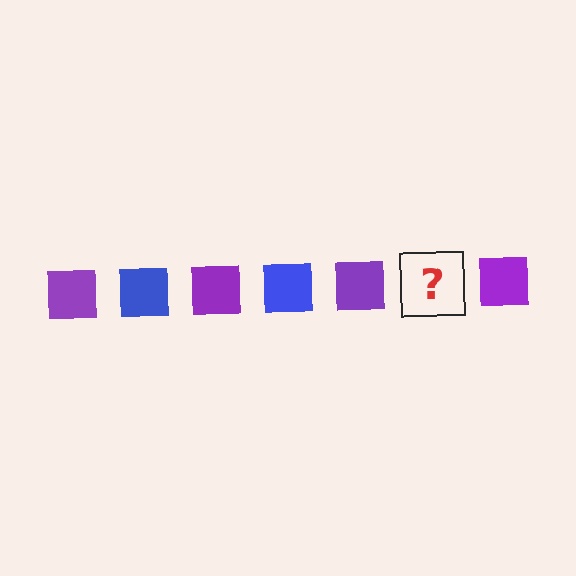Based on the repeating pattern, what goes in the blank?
The blank should be a blue square.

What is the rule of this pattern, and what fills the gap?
The rule is that the pattern cycles through purple, blue squares. The gap should be filled with a blue square.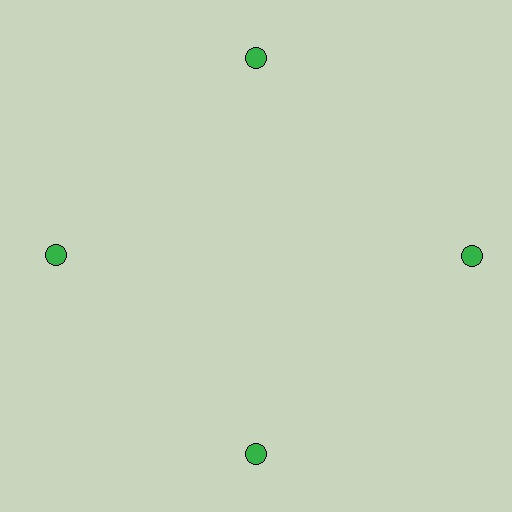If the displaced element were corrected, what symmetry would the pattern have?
It would have 4-fold rotational symmetry — the pattern would map onto itself every 90 degrees.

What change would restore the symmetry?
The symmetry would be restored by moving it inward, back onto the ring so that all 4 circles sit at equal angles and equal distance from the center.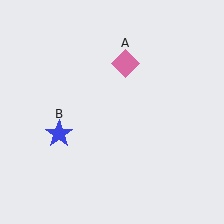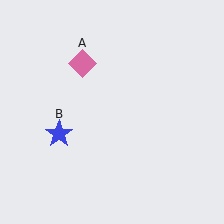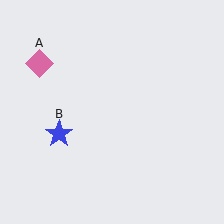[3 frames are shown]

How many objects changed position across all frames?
1 object changed position: pink diamond (object A).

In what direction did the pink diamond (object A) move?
The pink diamond (object A) moved left.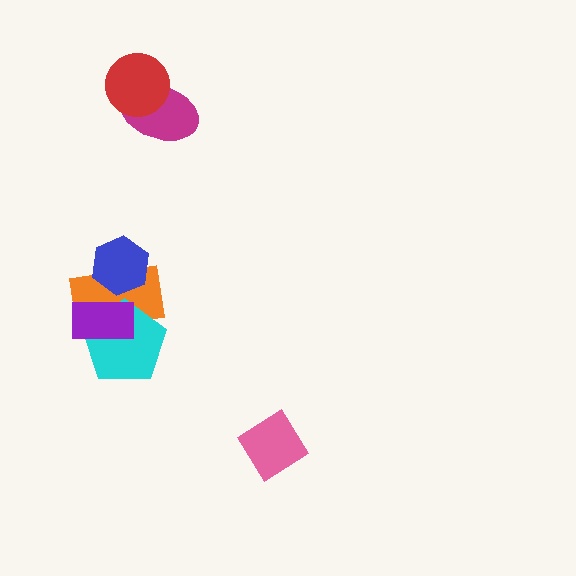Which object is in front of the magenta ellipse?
The red circle is in front of the magenta ellipse.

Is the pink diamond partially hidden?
No, no other shape covers it.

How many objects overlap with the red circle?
1 object overlaps with the red circle.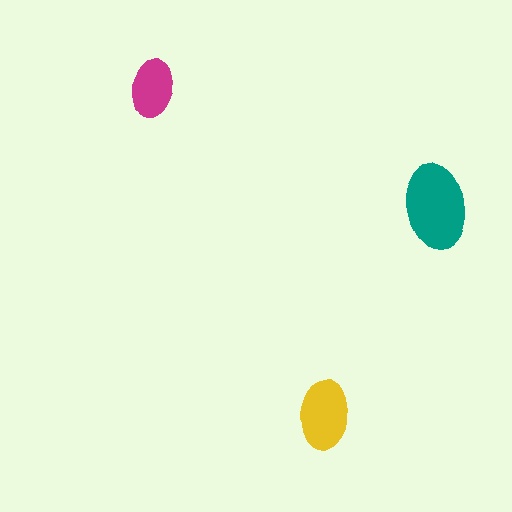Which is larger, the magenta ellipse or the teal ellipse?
The teal one.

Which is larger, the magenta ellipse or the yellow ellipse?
The yellow one.